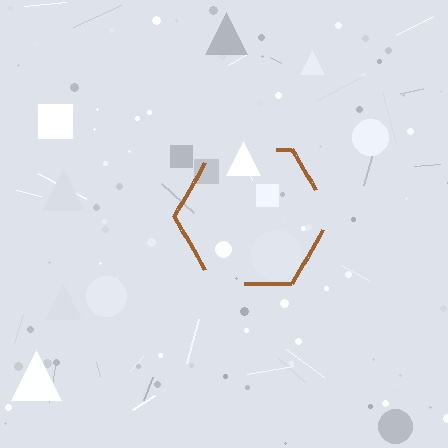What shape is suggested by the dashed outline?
The dashed outline suggests a hexagon.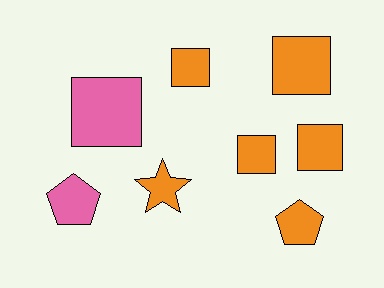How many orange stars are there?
There is 1 orange star.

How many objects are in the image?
There are 8 objects.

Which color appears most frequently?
Orange, with 6 objects.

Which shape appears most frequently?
Square, with 5 objects.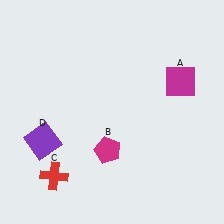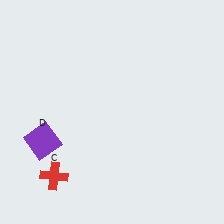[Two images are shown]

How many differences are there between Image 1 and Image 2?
There are 2 differences between the two images.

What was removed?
The magenta pentagon (B), the magenta square (A) were removed in Image 2.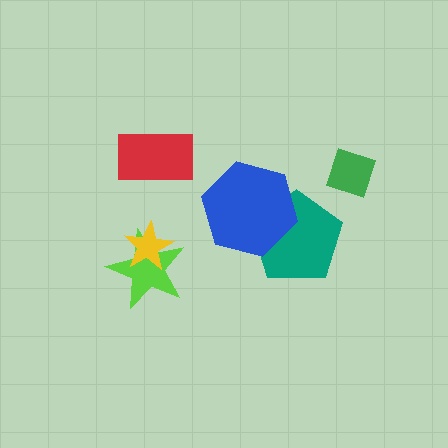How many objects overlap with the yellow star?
1 object overlaps with the yellow star.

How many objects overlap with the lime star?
1 object overlaps with the lime star.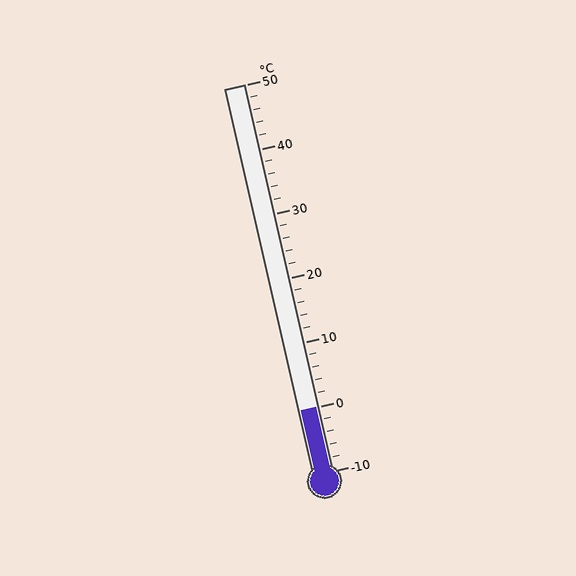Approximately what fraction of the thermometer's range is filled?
The thermometer is filled to approximately 15% of its range.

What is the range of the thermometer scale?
The thermometer scale ranges from -10°C to 50°C.